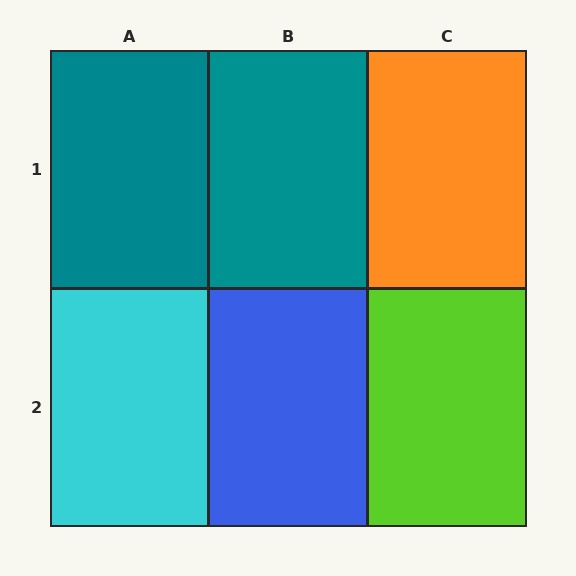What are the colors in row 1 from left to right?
Teal, teal, orange.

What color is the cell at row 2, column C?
Lime.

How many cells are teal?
2 cells are teal.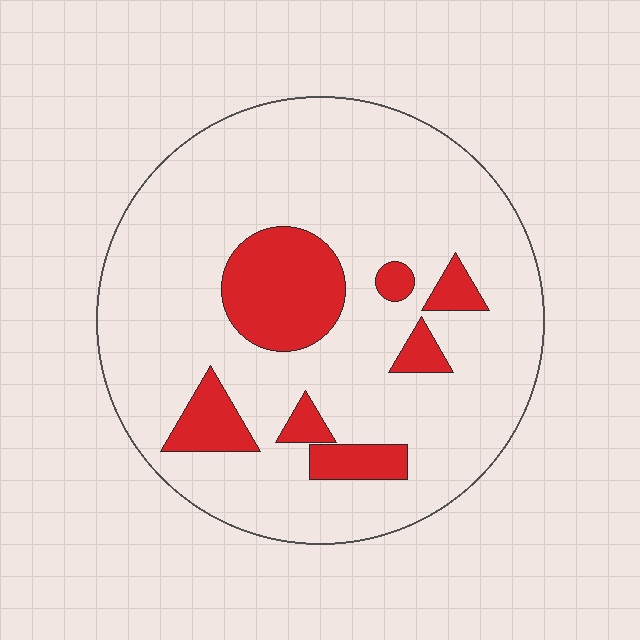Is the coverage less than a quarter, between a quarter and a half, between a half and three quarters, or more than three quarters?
Less than a quarter.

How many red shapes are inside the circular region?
7.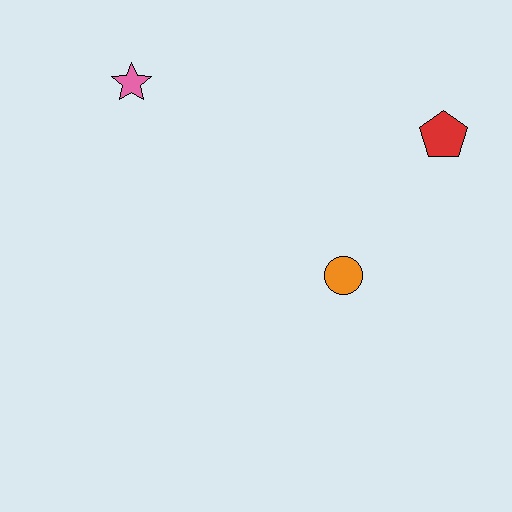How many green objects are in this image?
There are no green objects.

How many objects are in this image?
There are 3 objects.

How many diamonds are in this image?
There are no diamonds.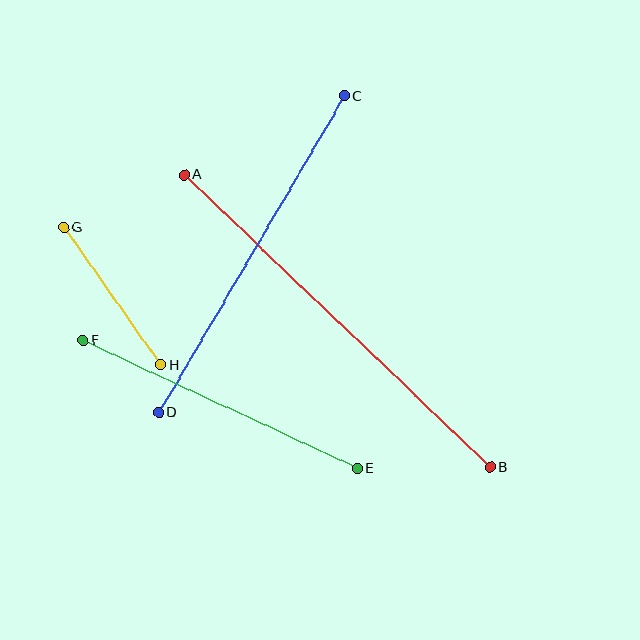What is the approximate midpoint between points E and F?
The midpoint is at approximately (220, 405) pixels.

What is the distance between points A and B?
The distance is approximately 423 pixels.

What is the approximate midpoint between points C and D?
The midpoint is at approximately (251, 254) pixels.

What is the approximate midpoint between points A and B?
The midpoint is at approximately (337, 321) pixels.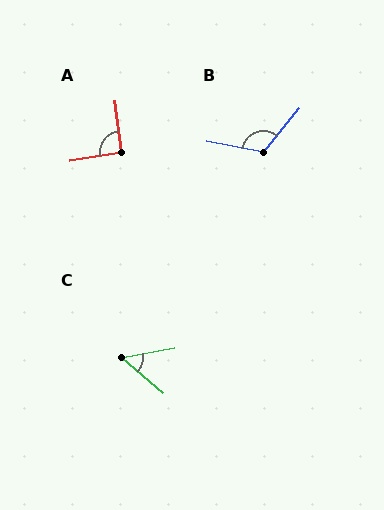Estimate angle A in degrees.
Approximately 92 degrees.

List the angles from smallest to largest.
C (51°), A (92°), B (119°).